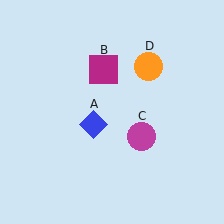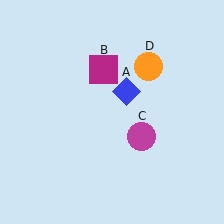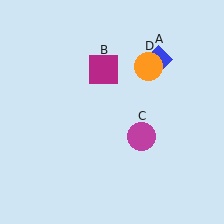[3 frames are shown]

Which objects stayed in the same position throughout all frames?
Magenta square (object B) and magenta circle (object C) and orange circle (object D) remained stationary.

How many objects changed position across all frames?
1 object changed position: blue diamond (object A).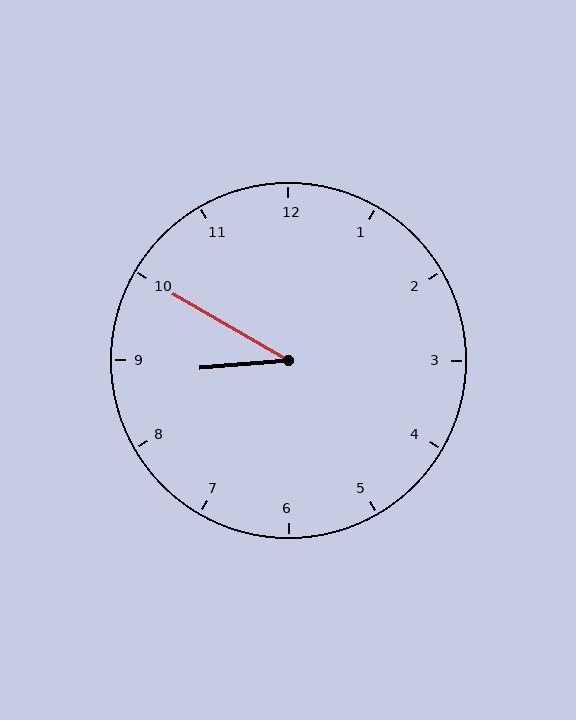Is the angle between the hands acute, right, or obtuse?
It is acute.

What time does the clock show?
8:50.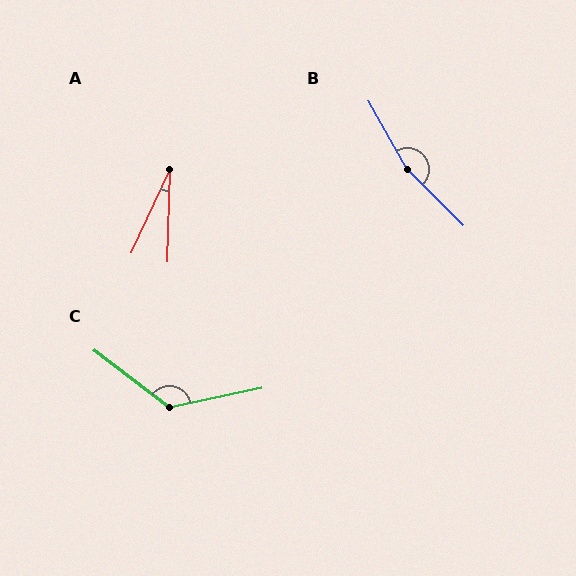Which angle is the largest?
B, at approximately 164 degrees.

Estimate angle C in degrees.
Approximately 131 degrees.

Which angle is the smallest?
A, at approximately 23 degrees.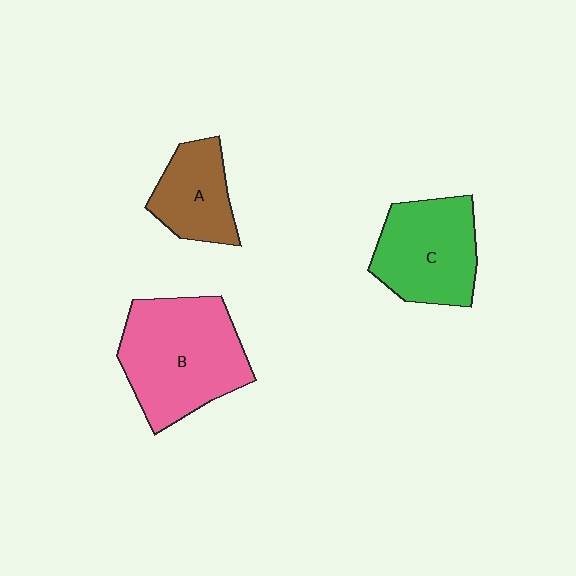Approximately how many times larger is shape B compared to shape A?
Approximately 1.9 times.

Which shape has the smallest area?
Shape A (brown).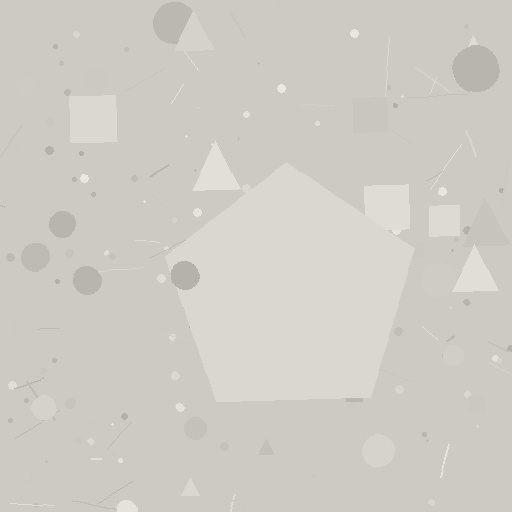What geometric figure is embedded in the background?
A pentagon is embedded in the background.